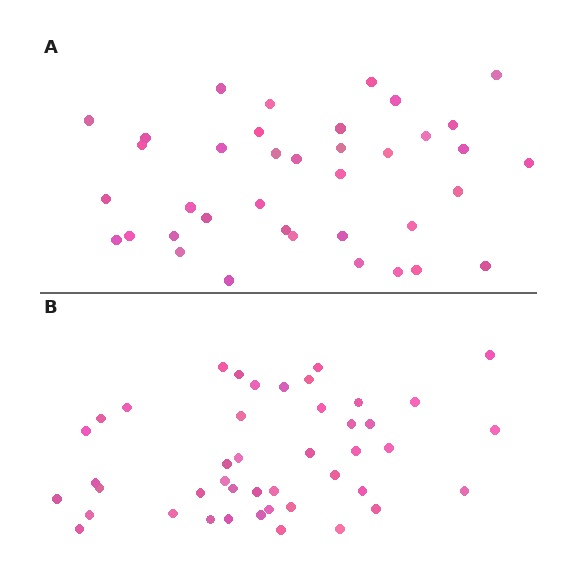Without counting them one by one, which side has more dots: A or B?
Region B (the bottom region) has more dots.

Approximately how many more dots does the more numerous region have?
Region B has about 6 more dots than region A.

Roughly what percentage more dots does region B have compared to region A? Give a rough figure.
About 15% more.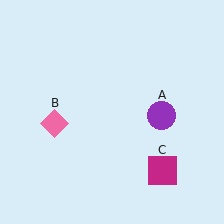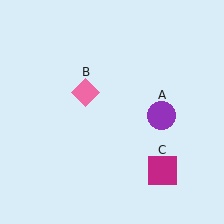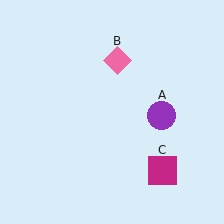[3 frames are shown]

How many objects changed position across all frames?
1 object changed position: pink diamond (object B).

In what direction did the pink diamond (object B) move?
The pink diamond (object B) moved up and to the right.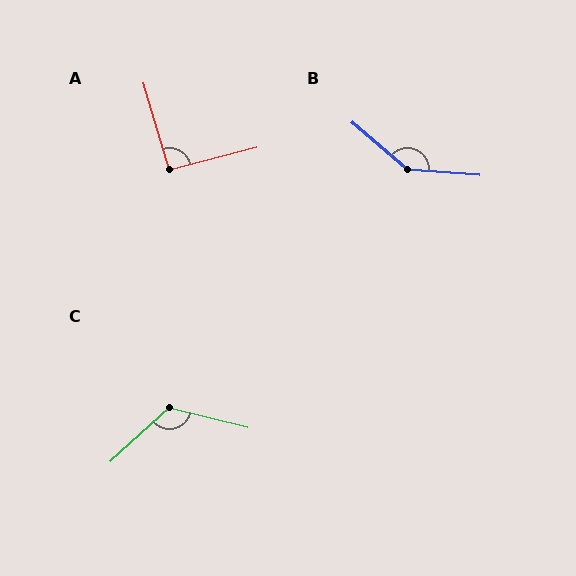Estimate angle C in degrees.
Approximately 123 degrees.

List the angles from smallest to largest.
A (92°), C (123°), B (144°).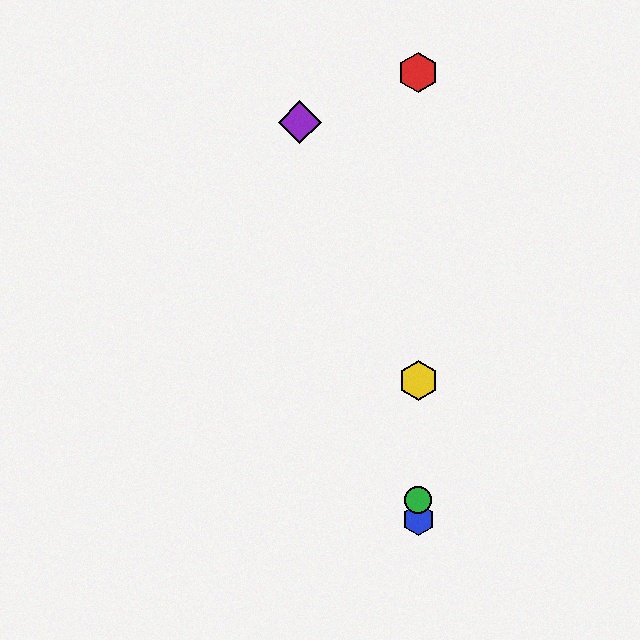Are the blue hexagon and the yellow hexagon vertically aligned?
Yes, both are at x≈418.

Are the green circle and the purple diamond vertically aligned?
No, the green circle is at x≈418 and the purple diamond is at x≈300.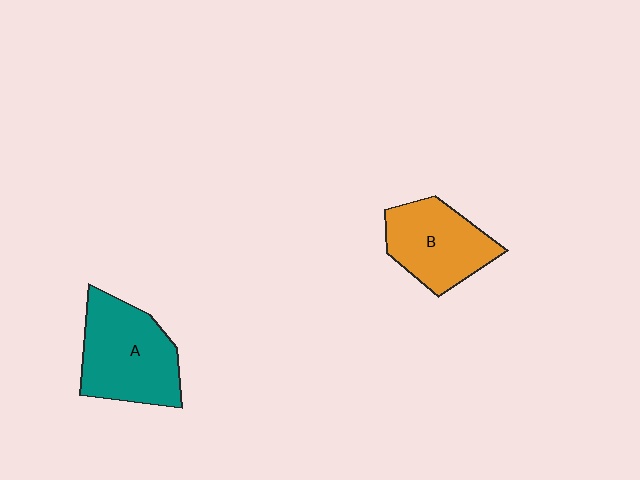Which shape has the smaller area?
Shape B (orange).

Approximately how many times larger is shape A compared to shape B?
Approximately 1.2 times.